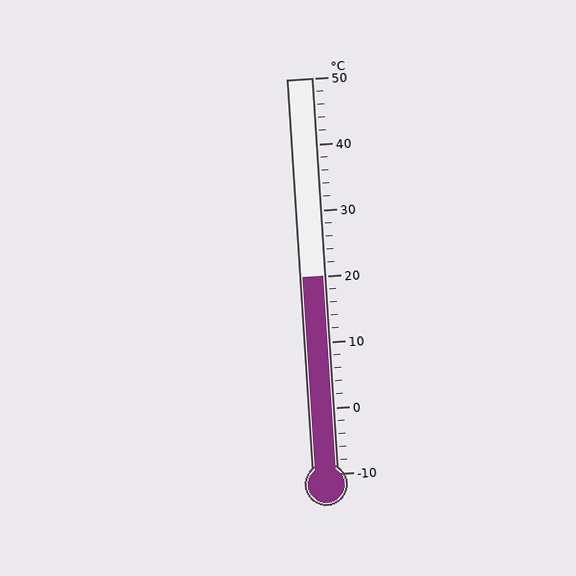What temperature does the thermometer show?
The thermometer shows approximately 20°C.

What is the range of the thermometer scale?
The thermometer scale ranges from -10°C to 50°C.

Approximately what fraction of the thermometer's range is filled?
The thermometer is filled to approximately 50% of its range.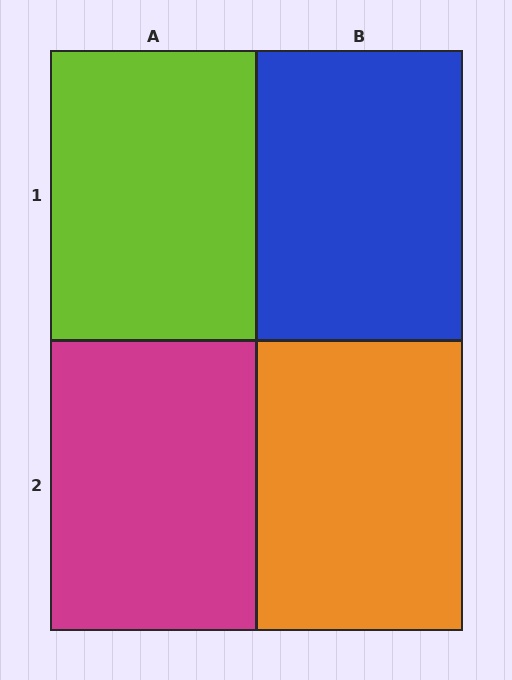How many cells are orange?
1 cell is orange.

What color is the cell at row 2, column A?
Magenta.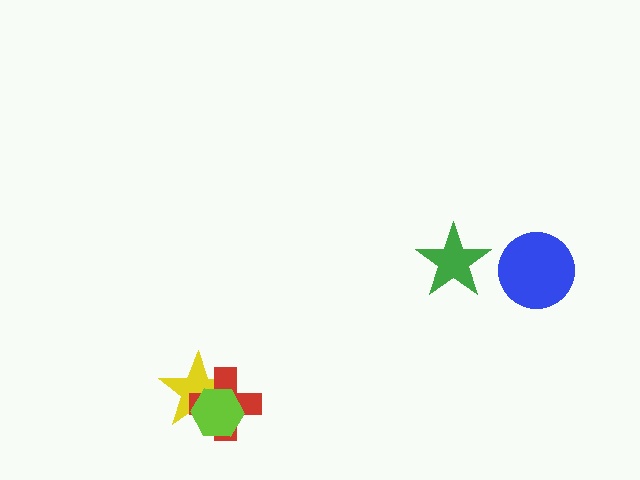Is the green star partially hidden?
No, no other shape covers it.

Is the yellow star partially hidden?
Yes, it is partially covered by another shape.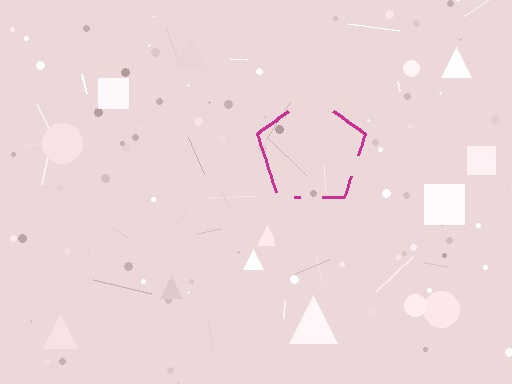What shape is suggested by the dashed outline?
The dashed outline suggests a pentagon.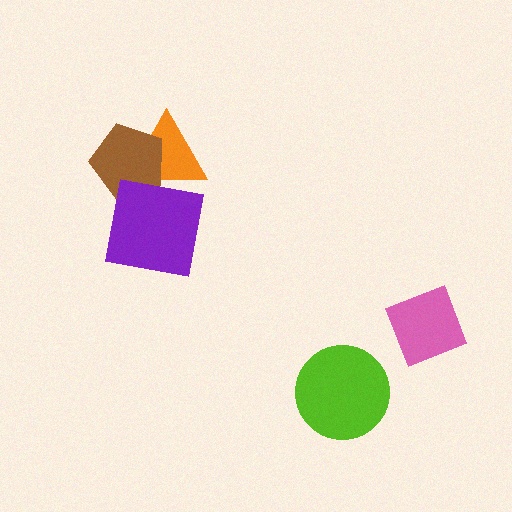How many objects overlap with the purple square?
2 objects overlap with the purple square.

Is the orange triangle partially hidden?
Yes, it is partially covered by another shape.